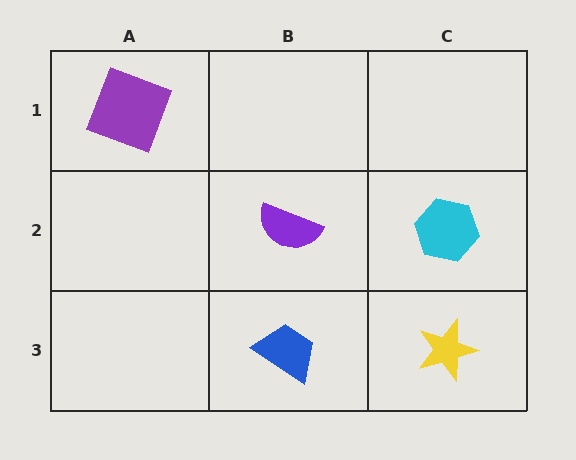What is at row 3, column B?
A blue trapezoid.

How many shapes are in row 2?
2 shapes.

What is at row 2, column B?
A purple semicircle.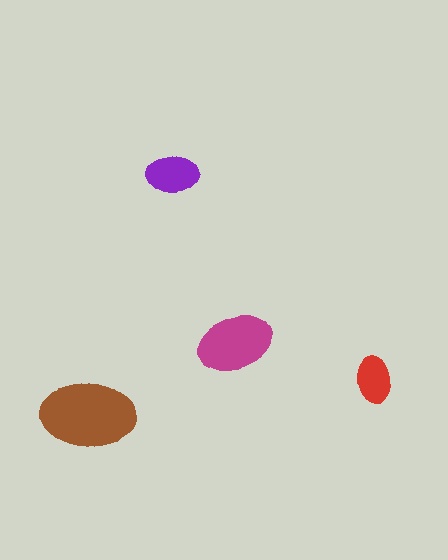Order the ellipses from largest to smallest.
the brown one, the magenta one, the purple one, the red one.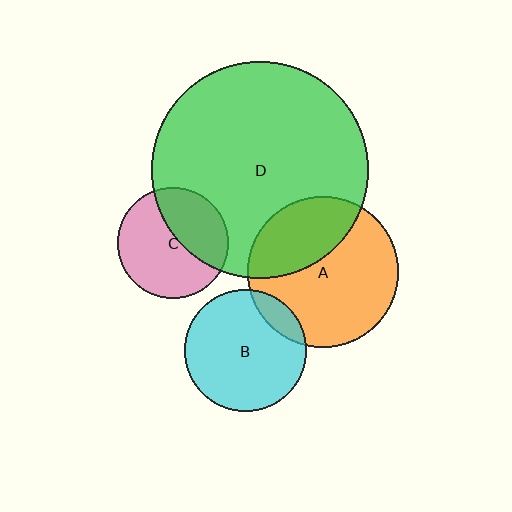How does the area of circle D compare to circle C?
Approximately 3.8 times.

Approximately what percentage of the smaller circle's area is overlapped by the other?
Approximately 35%.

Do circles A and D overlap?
Yes.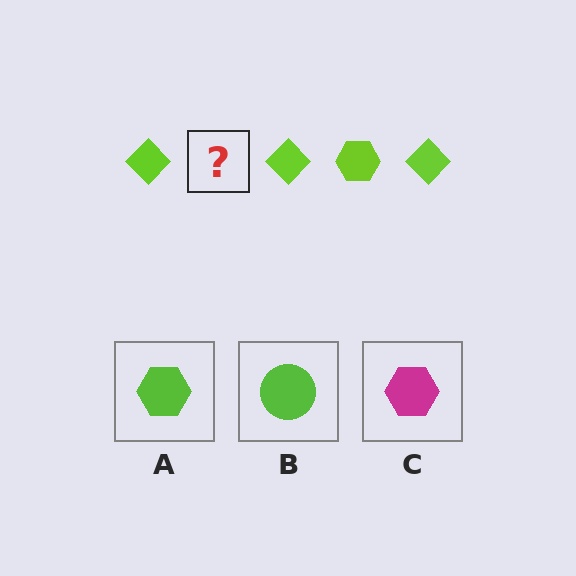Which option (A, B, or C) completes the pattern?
A.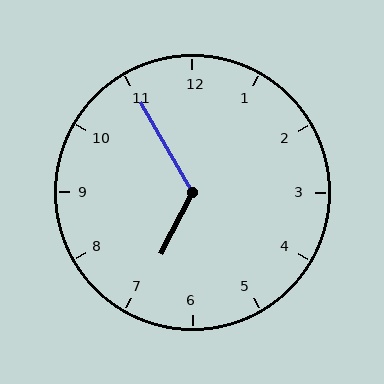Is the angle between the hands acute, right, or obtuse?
It is obtuse.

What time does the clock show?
6:55.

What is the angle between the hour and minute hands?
Approximately 122 degrees.